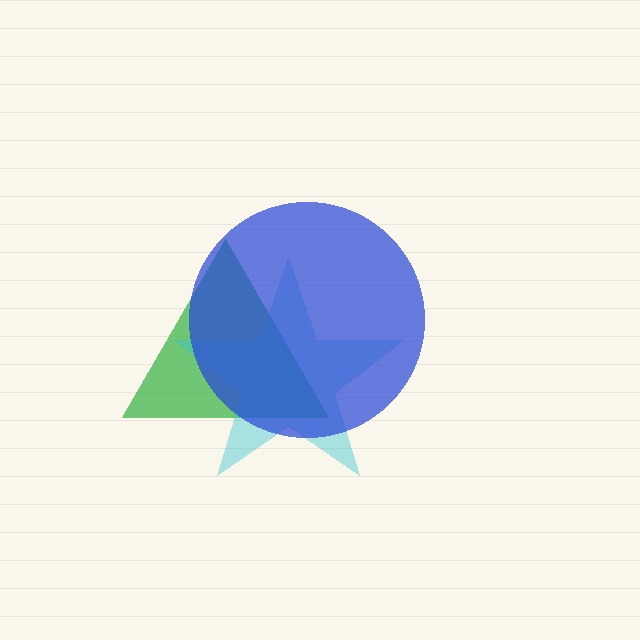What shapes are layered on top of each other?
The layered shapes are: a green triangle, a cyan star, a blue circle.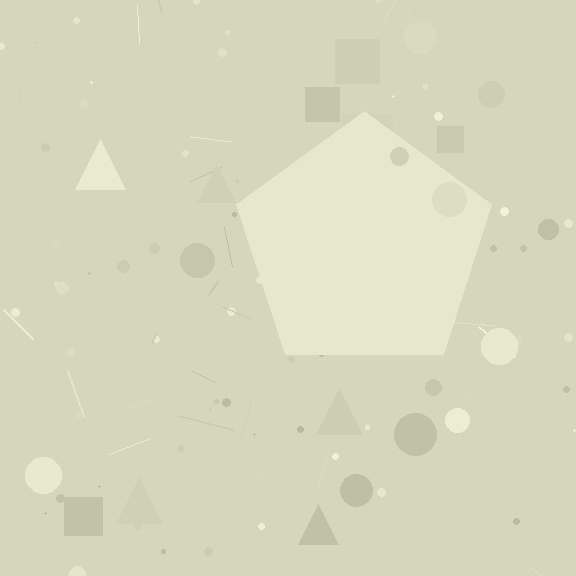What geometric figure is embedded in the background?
A pentagon is embedded in the background.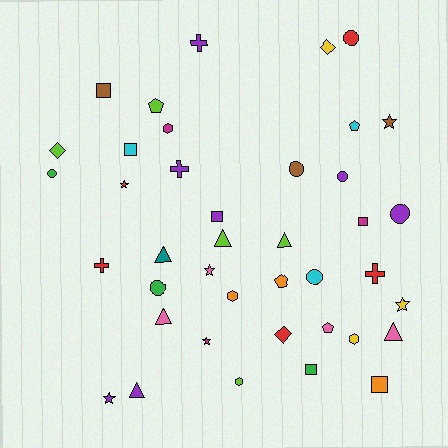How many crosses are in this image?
There are 4 crosses.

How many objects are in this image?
There are 40 objects.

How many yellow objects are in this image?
There are 3 yellow objects.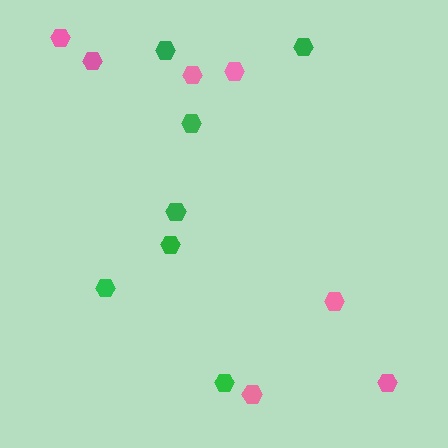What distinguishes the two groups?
There are 2 groups: one group of green hexagons (7) and one group of pink hexagons (7).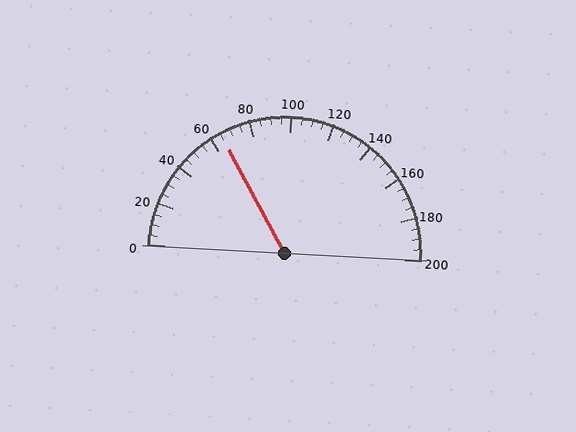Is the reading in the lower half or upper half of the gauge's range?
The reading is in the lower half of the range (0 to 200).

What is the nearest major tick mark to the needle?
The nearest major tick mark is 60.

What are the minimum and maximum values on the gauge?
The gauge ranges from 0 to 200.